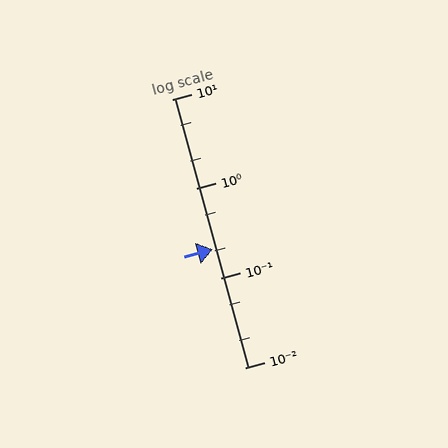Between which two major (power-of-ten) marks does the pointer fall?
The pointer is between 0.1 and 1.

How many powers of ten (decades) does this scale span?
The scale spans 3 decades, from 0.01 to 10.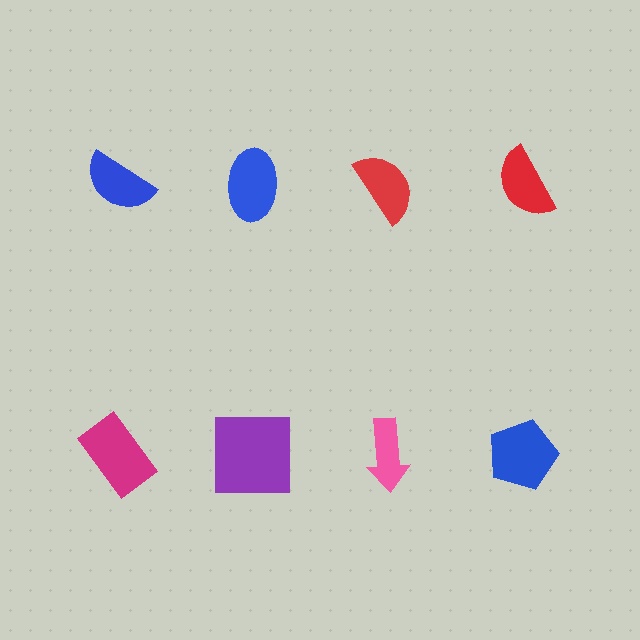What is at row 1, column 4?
A red semicircle.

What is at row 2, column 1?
A magenta rectangle.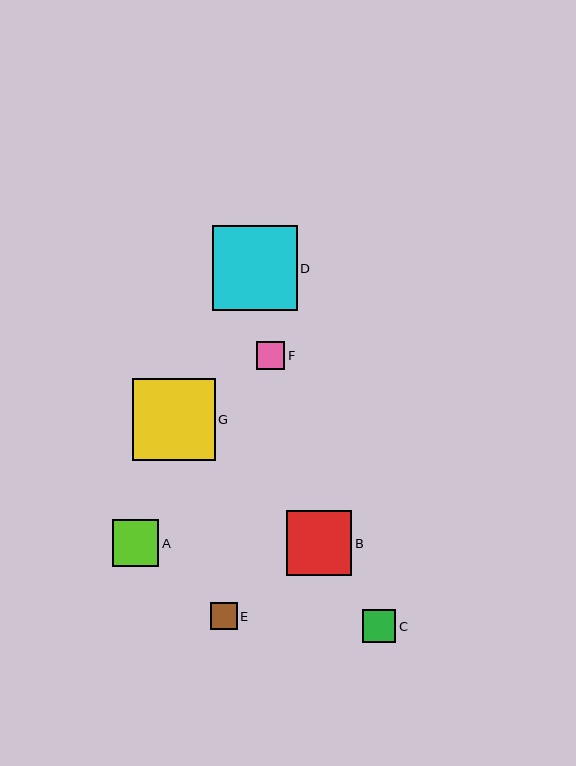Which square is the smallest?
Square E is the smallest with a size of approximately 27 pixels.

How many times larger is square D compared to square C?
Square D is approximately 2.5 times the size of square C.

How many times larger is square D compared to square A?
Square D is approximately 1.8 times the size of square A.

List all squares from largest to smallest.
From largest to smallest: D, G, B, A, C, F, E.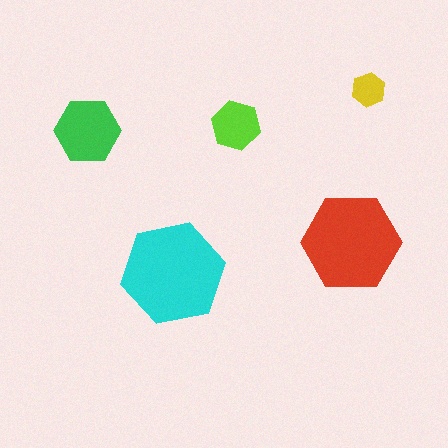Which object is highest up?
The yellow hexagon is topmost.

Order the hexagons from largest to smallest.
the cyan one, the red one, the green one, the lime one, the yellow one.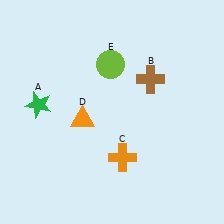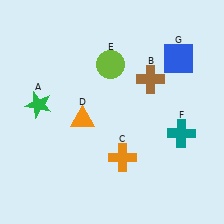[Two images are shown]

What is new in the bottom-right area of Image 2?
A teal cross (F) was added in the bottom-right area of Image 2.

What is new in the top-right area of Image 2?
A blue square (G) was added in the top-right area of Image 2.